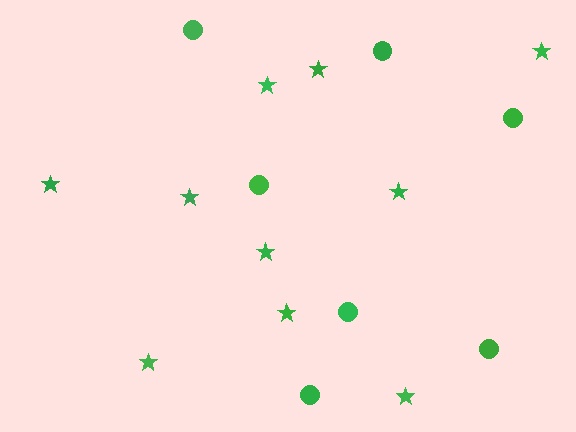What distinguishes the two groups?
There are 2 groups: one group of stars (10) and one group of circles (7).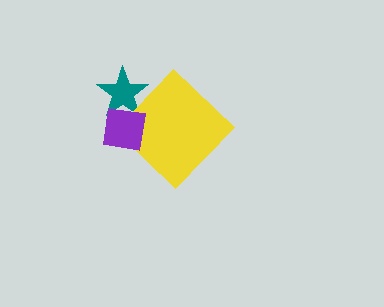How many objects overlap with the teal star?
1 object overlaps with the teal star.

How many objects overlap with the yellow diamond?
1 object overlaps with the yellow diamond.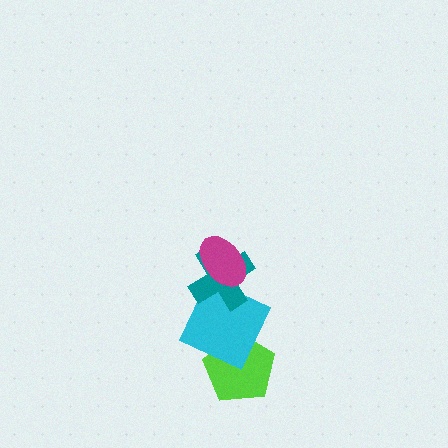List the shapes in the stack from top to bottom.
From top to bottom: the magenta ellipse, the teal cross, the cyan square, the lime pentagon.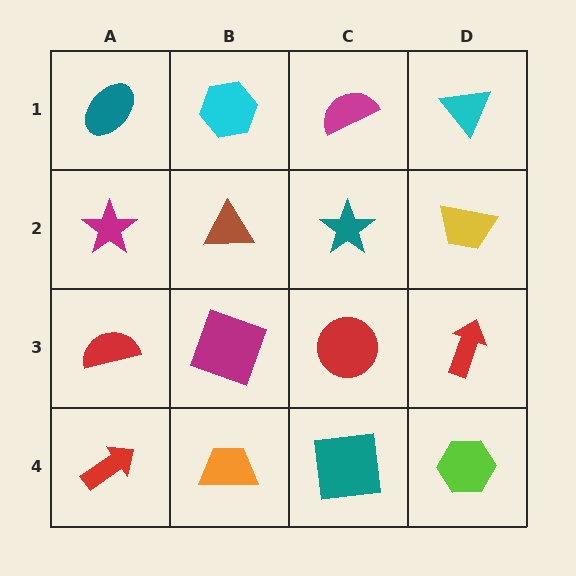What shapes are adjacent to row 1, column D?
A yellow trapezoid (row 2, column D), a magenta semicircle (row 1, column C).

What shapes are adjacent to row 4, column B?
A magenta square (row 3, column B), a red arrow (row 4, column A), a teal square (row 4, column C).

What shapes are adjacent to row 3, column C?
A teal star (row 2, column C), a teal square (row 4, column C), a magenta square (row 3, column B), a red arrow (row 3, column D).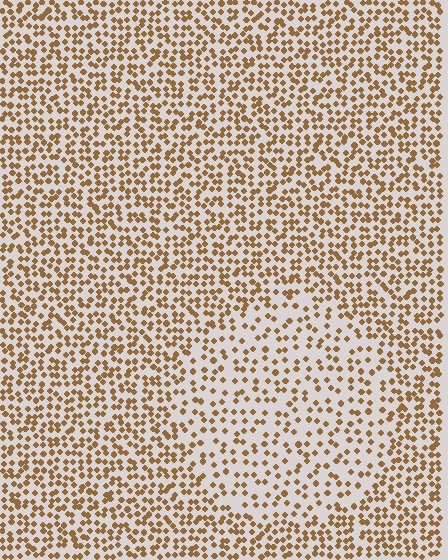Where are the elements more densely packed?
The elements are more densely packed outside the circle boundary.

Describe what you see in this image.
The image contains small brown elements arranged at two different densities. A circle-shaped region is visible where the elements are less densely packed than the surrounding area.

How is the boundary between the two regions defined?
The boundary is defined by a change in element density (approximately 1.8x ratio). All elements are the same color, size, and shape.